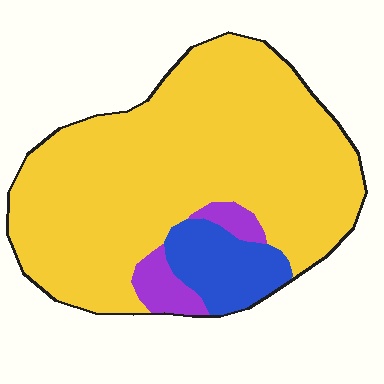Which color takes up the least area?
Purple, at roughly 5%.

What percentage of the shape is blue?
Blue takes up less than a sixth of the shape.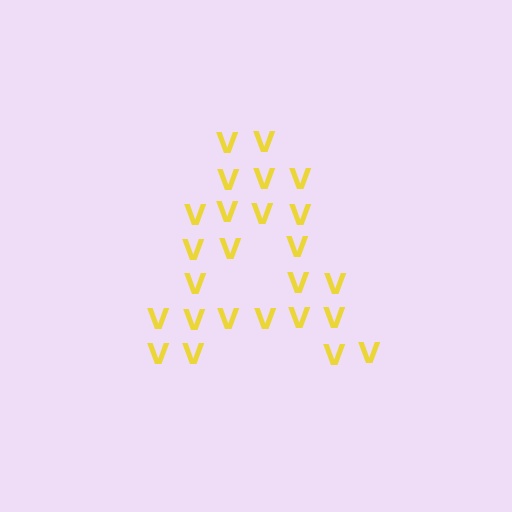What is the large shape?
The large shape is the letter A.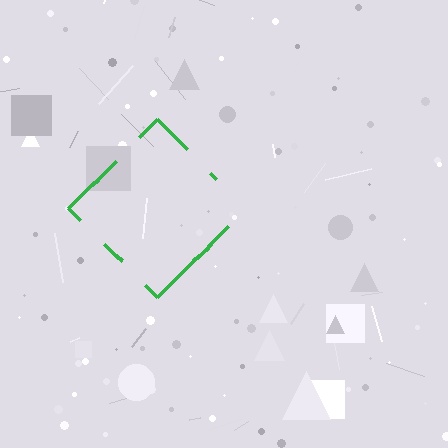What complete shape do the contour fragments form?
The contour fragments form a diamond.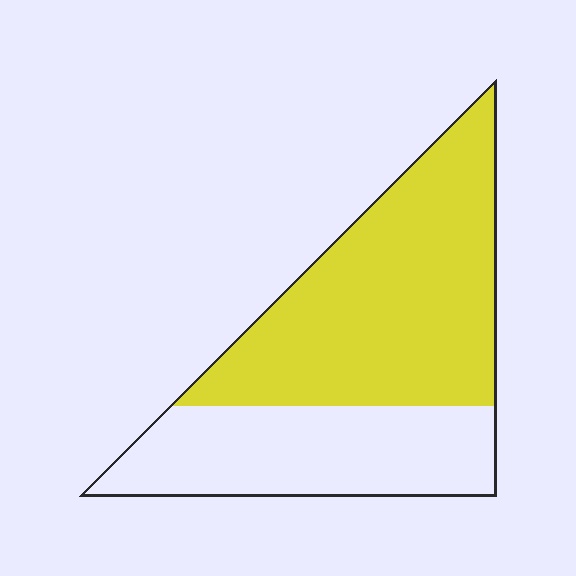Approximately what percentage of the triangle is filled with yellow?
Approximately 60%.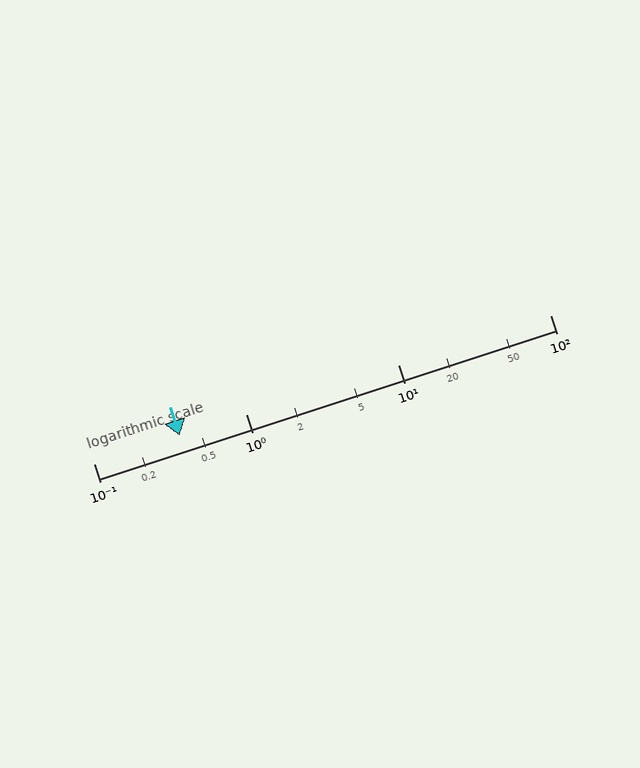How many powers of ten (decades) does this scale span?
The scale spans 3 decades, from 0.1 to 100.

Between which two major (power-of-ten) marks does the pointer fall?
The pointer is between 0.1 and 1.